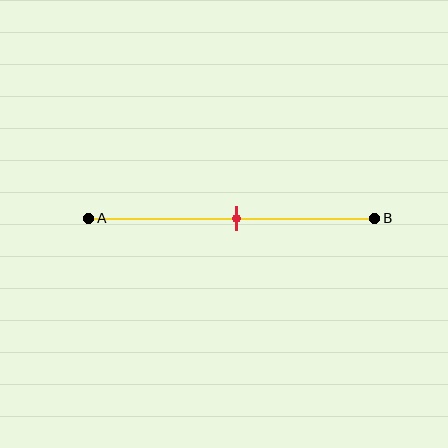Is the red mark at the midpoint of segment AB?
Yes, the mark is approximately at the midpoint.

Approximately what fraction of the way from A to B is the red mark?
The red mark is approximately 50% of the way from A to B.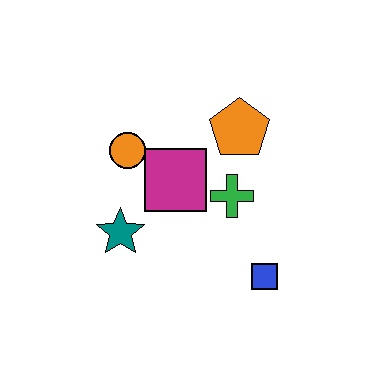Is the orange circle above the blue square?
Yes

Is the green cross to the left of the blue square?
Yes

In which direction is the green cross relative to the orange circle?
The green cross is to the right of the orange circle.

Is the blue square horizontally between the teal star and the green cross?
No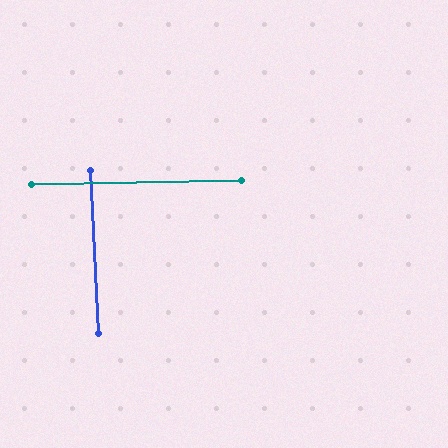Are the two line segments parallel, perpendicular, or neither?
Perpendicular — they meet at approximately 88°.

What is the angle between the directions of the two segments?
Approximately 88 degrees.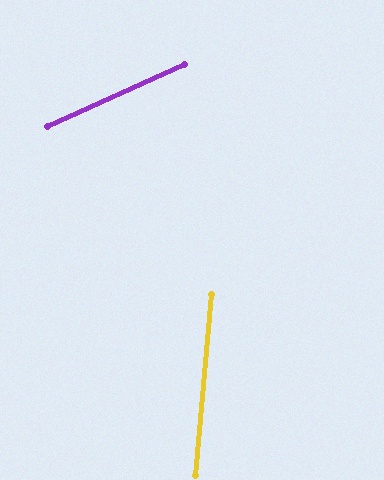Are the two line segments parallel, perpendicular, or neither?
Neither parallel nor perpendicular — they differ by about 61°.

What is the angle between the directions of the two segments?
Approximately 61 degrees.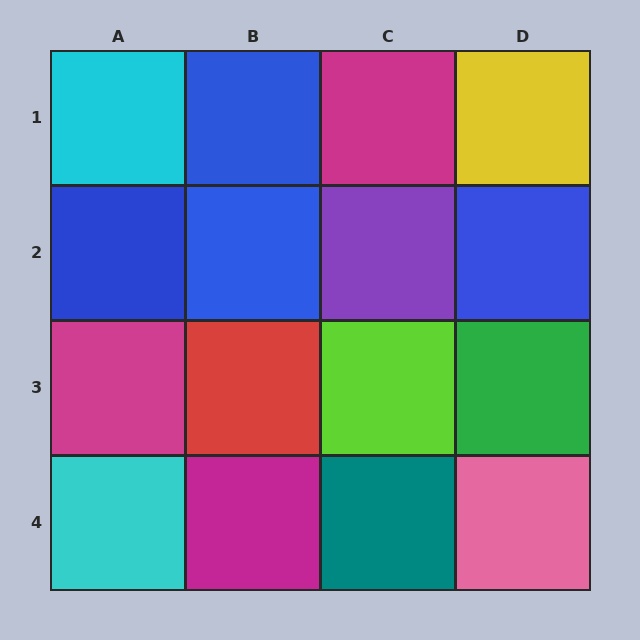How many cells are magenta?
3 cells are magenta.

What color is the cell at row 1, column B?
Blue.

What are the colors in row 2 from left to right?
Blue, blue, purple, blue.